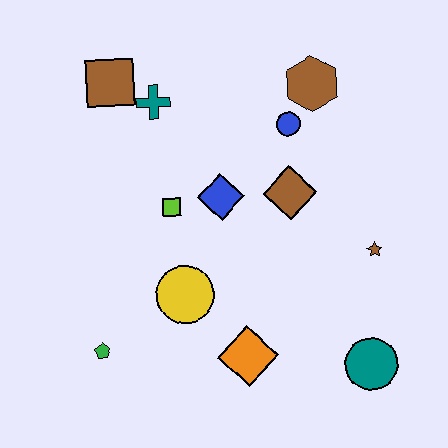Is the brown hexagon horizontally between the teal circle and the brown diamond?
Yes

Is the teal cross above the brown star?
Yes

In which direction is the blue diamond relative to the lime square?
The blue diamond is to the right of the lime square.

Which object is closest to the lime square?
The blue diamond is closest to the lime square.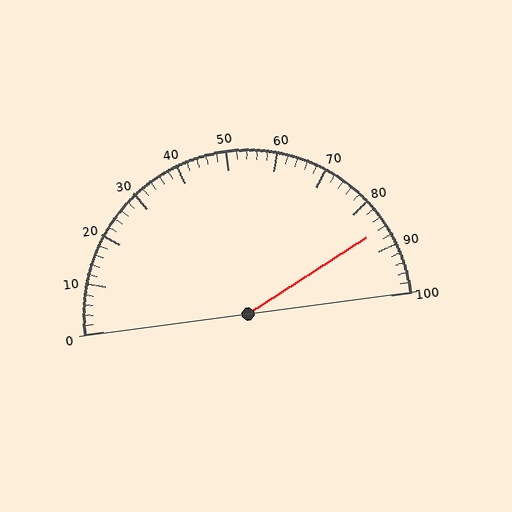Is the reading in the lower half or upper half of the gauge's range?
The reading is in the upper half of the range (0 to 100).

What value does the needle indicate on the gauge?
The needle indicates approximately 86.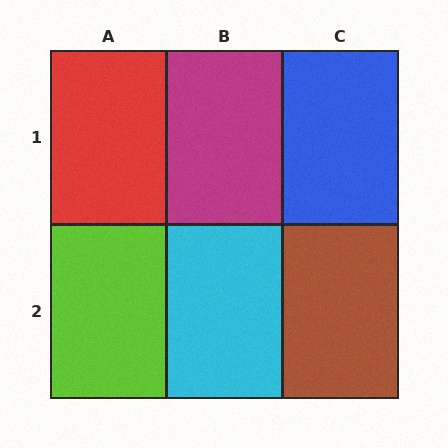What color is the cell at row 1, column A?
Red.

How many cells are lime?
1 cell is lime.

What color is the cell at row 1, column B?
Magenta.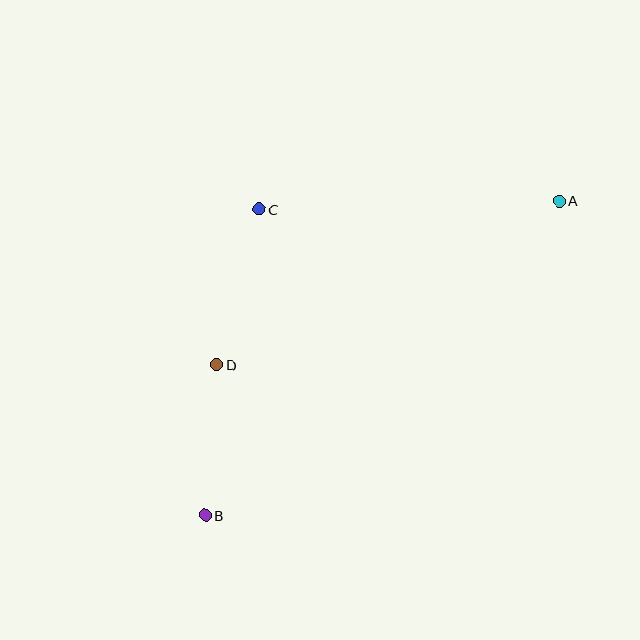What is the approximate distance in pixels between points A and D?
The distance between A and D is approximately 380 pixels.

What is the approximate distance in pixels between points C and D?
The distance between C and D is approximately 161 pixels.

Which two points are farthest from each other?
Points A and B are farthest from each other.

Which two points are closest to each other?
Points B and D are closest to each other.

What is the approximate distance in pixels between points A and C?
The distance between A and C is approximately 300 pixels.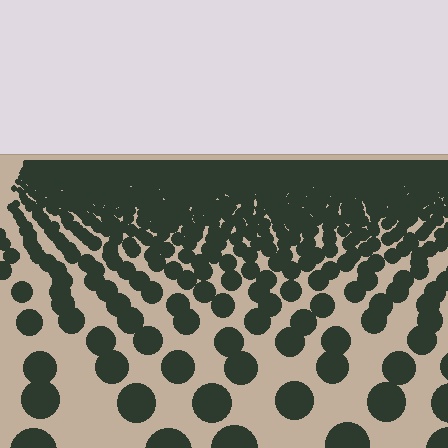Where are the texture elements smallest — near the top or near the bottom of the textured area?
Near the top.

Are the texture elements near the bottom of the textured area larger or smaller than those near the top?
Larger. Near the bottom, elements are closer to the viewer and appear at a bigger on-screen size.